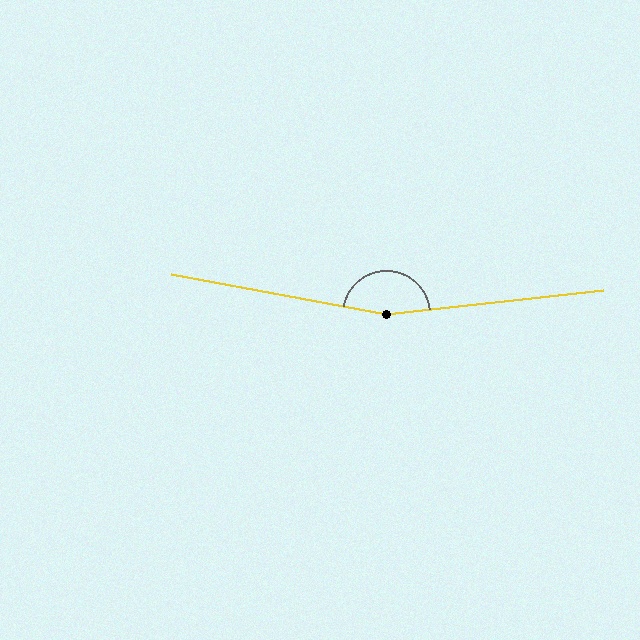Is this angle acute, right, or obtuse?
It is obtuse.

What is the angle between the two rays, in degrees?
Approximately 163 degrees.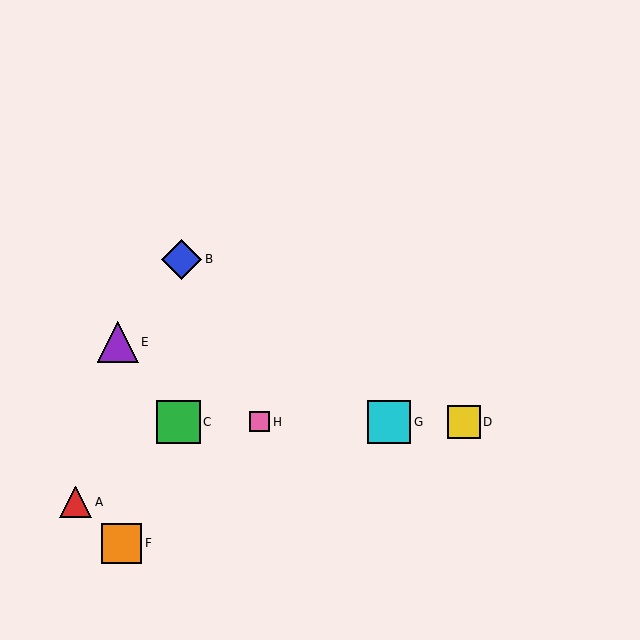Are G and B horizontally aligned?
No, G is at y≈422 and B is at y≈259.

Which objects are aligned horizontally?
Objects C, D, G, H are aligned horizontally.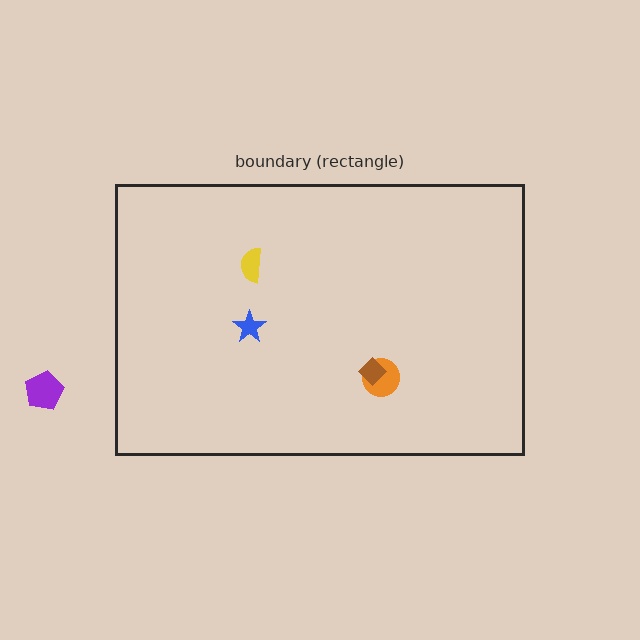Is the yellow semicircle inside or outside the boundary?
Inside.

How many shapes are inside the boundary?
4 inside, 1 outside.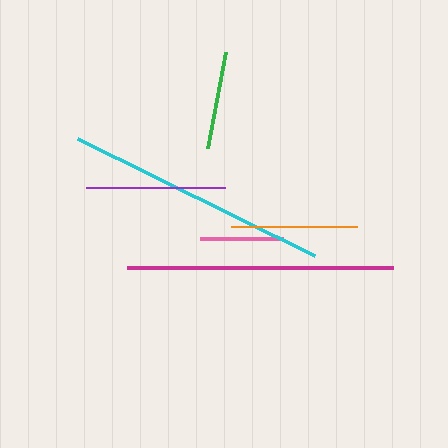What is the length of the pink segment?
The pink segment is approximately 83 pixels long.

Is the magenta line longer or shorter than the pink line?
The magenta line is longer than the pink line.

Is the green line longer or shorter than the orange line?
The orange line is longer than the green line.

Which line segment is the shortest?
The pink line is the shortest at approximately 83 pixels.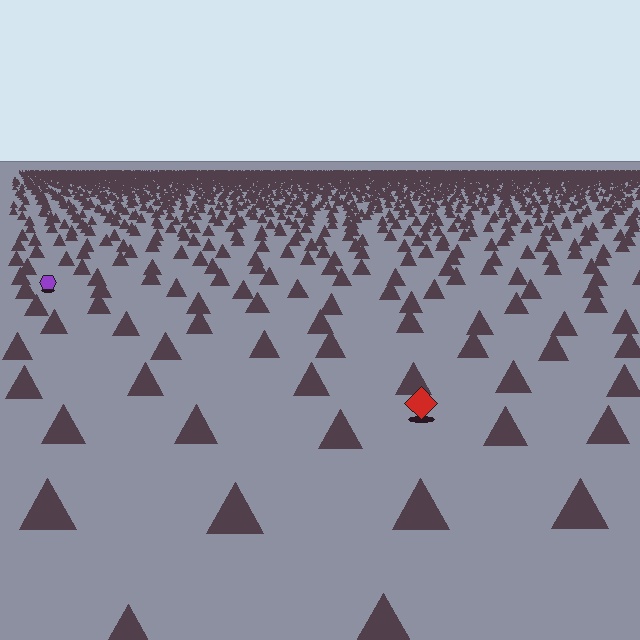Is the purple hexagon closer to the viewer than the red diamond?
No. The red diamond is closer — you can tell from the texture gradient: the ground texture is coarser near it.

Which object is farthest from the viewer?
The purple hexagon is farthest from the viewer. It appears smaller and the ground texture around it is denser.